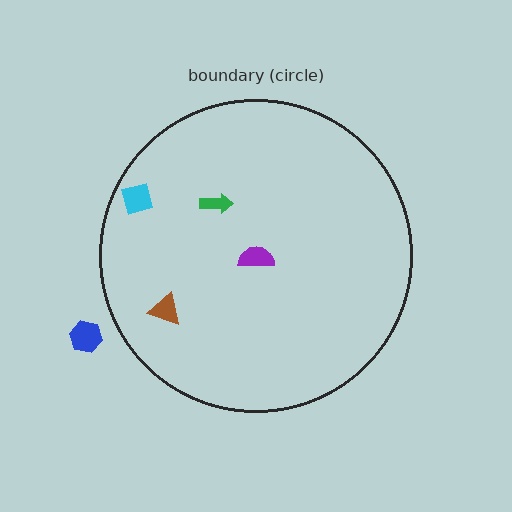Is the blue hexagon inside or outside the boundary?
Outside.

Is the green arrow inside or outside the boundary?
Inside.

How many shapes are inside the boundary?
4 inside, 1 outside.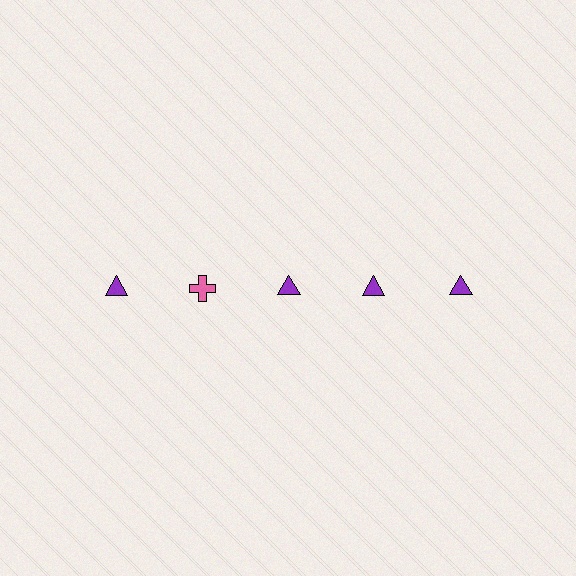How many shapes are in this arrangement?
There are 5 shapes arranged in a grid pattern.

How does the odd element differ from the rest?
It differs in both color (pink instead of purple) and shape (cross instead of triangle).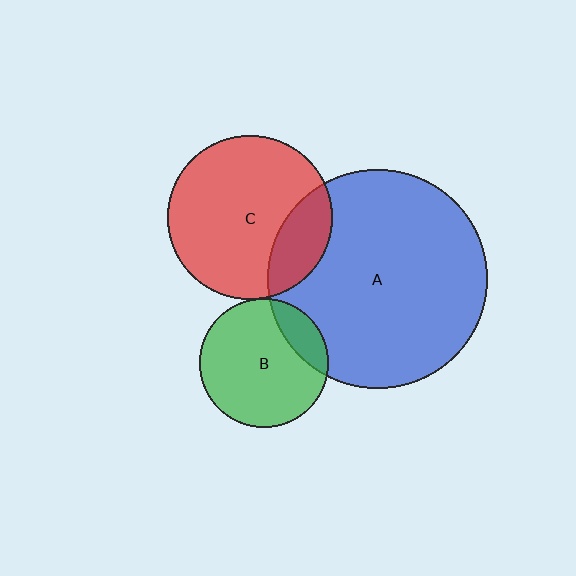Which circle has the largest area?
Circle A (blue).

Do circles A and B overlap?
Yes.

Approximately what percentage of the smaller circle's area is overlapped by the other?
Approximately 15%.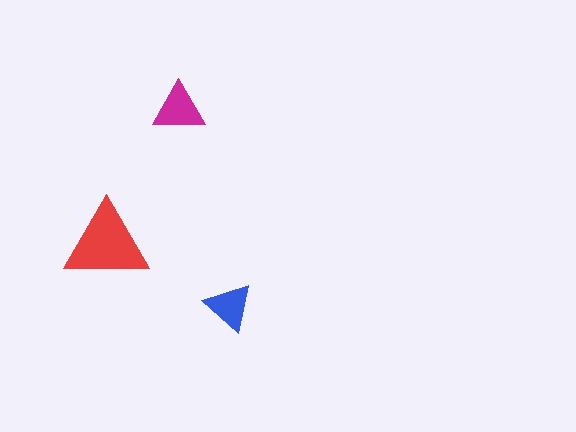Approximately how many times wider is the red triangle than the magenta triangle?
About 1.5 times wider.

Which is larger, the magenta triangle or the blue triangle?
The magenta one.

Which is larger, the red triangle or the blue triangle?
The red one.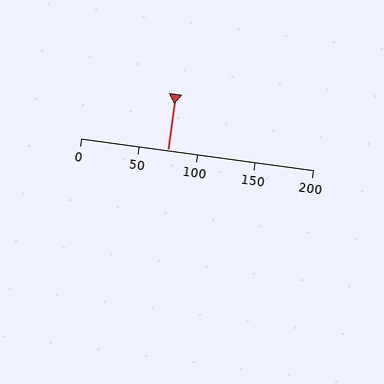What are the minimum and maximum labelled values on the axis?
The axis runs from 0 to 200.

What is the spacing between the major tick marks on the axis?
The major ticks are spaced 50 apart.